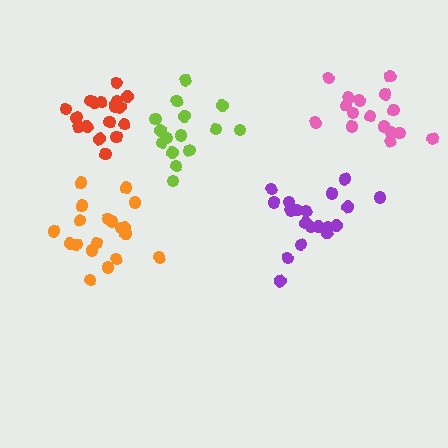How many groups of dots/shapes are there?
There are 5 groups.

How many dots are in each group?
Group 1: 19 dots, Group 2: 17 dots, Group 3: 16 dots, Group 4: 15 dots, Group 5: 19 dots (86 total).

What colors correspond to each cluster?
The clusters are colored: purple, red, pink, lime, orange.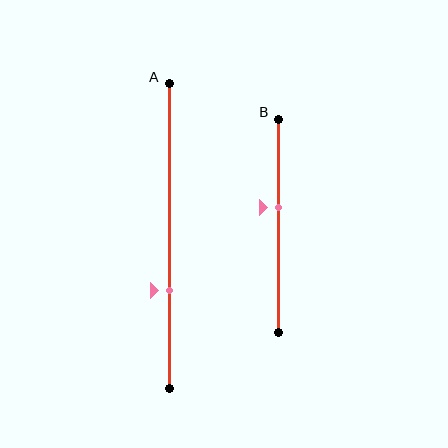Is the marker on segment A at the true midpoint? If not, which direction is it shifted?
No, the marker on segment A is shifted downward by about 18% of the segment length.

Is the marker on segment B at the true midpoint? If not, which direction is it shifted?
No, the marker on segment B is shifted upward by about 9% of the segment length.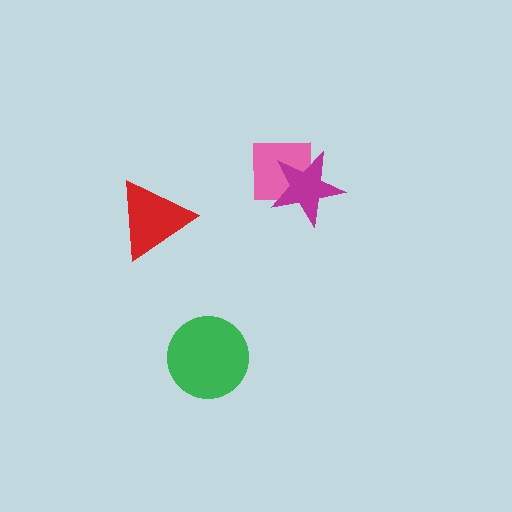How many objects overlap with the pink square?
1 object overlaps with the pink square.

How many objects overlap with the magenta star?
1 object overlaps with the magenta star.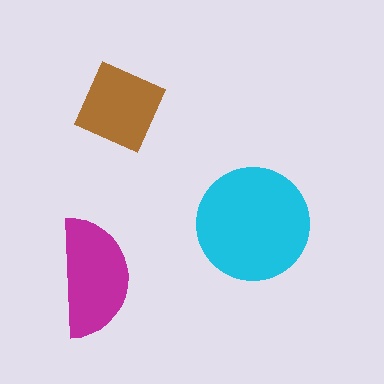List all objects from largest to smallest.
The cyan circle, the magenta semicircle, the brown square.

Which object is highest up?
The brown square is topmost.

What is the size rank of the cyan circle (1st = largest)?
1st.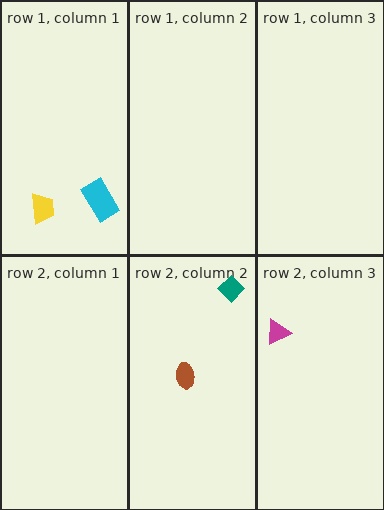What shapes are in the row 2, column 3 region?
The magenta triangle.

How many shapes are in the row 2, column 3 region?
1.